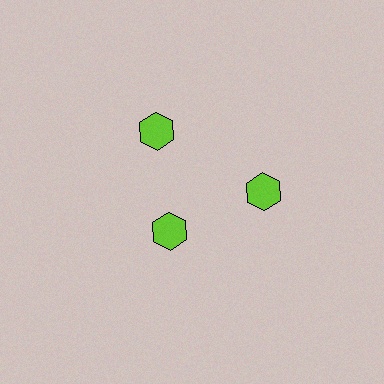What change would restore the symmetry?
The symmetry would be restored by moving it outward, back onto the ring so that all 3 hexagons sit at equal angles and equal distance from the center.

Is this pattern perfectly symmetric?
No. The 3 lime hexagons are arranged in a ring, but one element near the 7 o'clock position is pulled inward toward the center, breaking the 3-fold rotational symmetry.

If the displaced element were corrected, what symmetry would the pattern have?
It would have 3-fold rotational symmetry — the pattern would map onto itself every 120 degrees.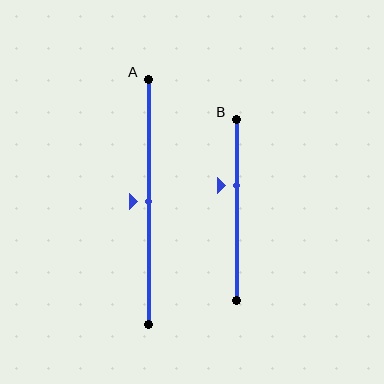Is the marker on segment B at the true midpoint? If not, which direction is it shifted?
No, the marker on segment B is shifted upward by about 14% of the segment length.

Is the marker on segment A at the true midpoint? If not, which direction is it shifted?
Yes, the marker on segment A is at the true midpoint.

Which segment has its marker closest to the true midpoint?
Segment A has its marker closest to the true midpoint.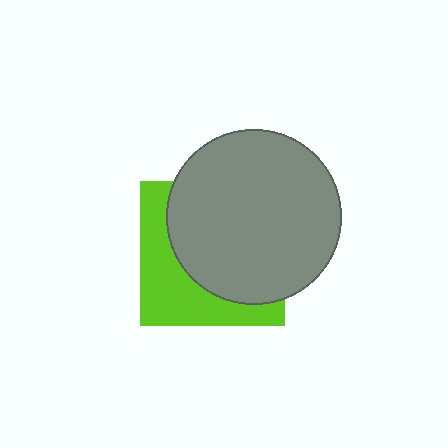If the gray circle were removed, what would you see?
You would see the complete lime square.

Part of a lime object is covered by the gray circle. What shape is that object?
It is a square.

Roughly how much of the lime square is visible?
A small part of it is visible (roughly 38%).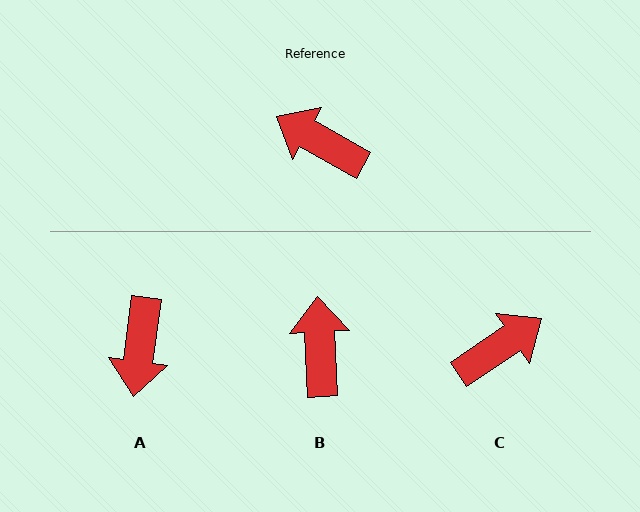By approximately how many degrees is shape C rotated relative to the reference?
Approximately 117 degrees clockwise.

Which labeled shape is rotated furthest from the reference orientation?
C, about 117 degrees away.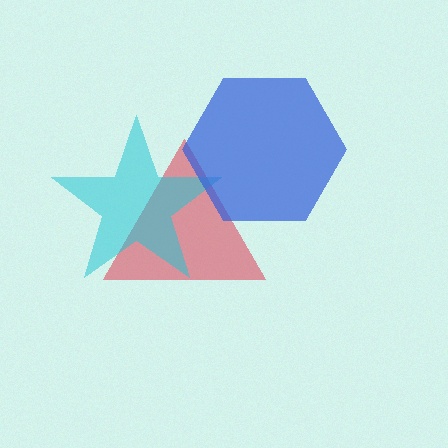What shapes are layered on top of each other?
The layered shapes are: a red triangle, a cyan star, a blue hexagon.